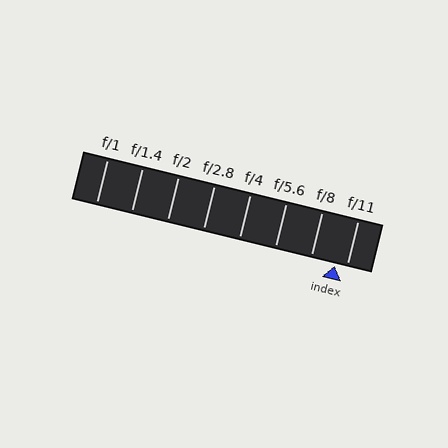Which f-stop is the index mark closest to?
The index mark is closest to f/11.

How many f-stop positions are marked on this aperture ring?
There are 8 f-stop positions marked.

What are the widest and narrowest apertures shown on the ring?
The widest aperture shown is f/1 and the narrowest is f/11.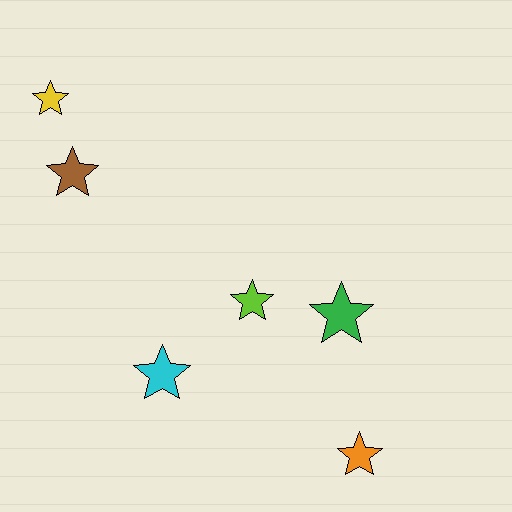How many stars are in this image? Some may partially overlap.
There are 6 stars.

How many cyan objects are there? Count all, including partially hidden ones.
There is 1 cyan object.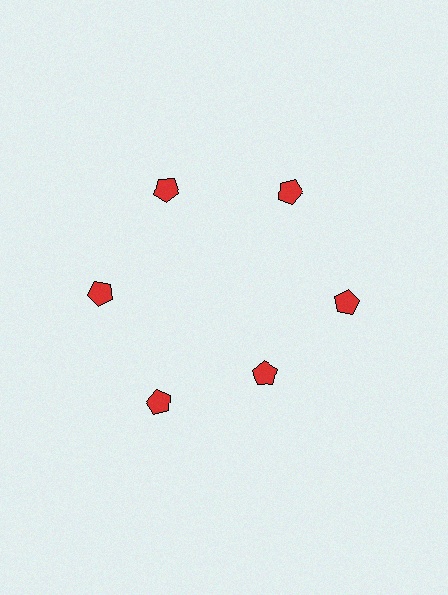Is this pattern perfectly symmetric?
No. The 6 red pentagons are arranged in a ring, but one element near the 5 o'clock position is pulled inward toward the center, breaking the 6-fold rotational symmetry.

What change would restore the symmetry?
The symmetry would be restored by moving it outward, back onto the ring so that all 6 pentagons sit at equal angles and equal distance from the center.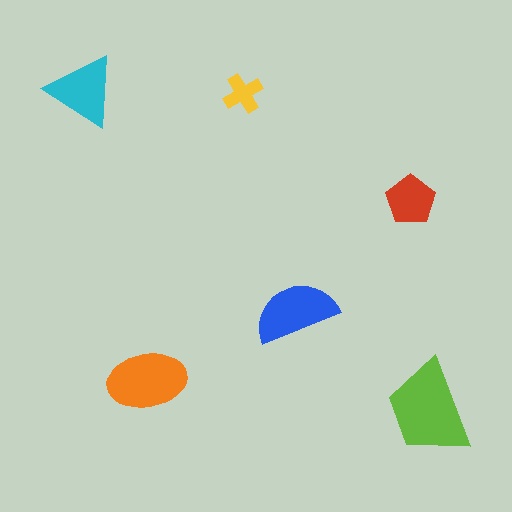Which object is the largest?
The lime trapezoid.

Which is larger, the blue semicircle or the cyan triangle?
The blue semicircle.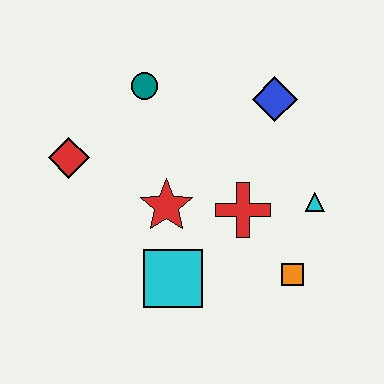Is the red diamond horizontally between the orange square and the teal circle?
No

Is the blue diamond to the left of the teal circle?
No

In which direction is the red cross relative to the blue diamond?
The red cross is below the blue diamond.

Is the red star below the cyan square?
No